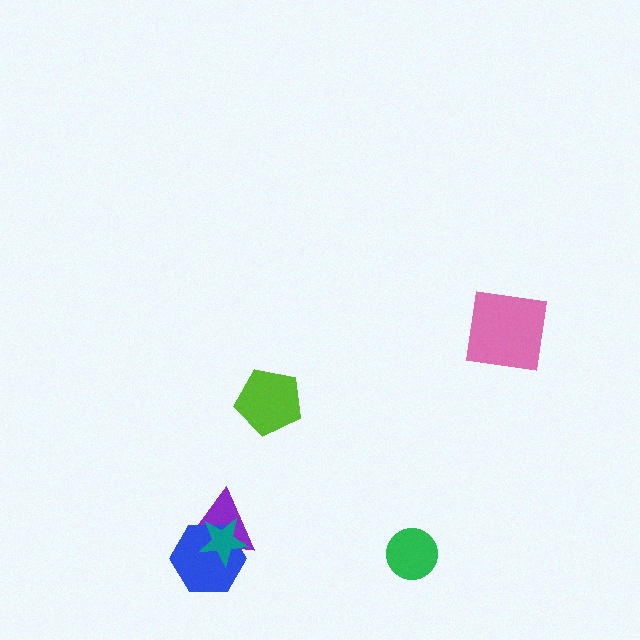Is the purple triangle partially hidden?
Yes, it is partially covered by another shape.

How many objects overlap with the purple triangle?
2 objects overlap with the purple triangle.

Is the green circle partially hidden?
No, no other shape covers it.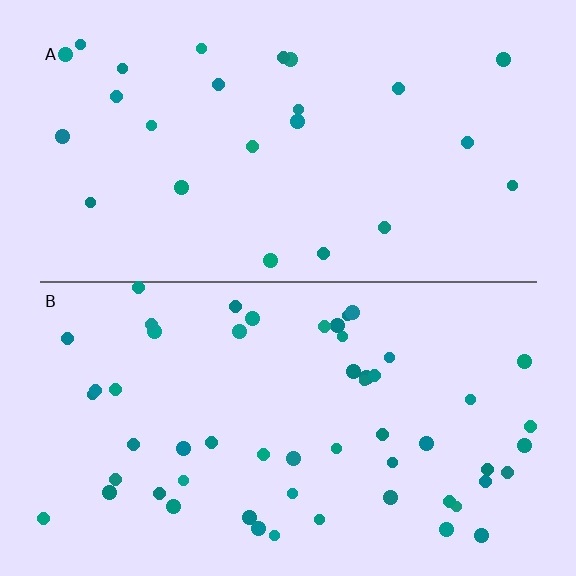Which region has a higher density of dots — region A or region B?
B (the bottom).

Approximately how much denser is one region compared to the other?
Approximately 2.2× — region B over region A.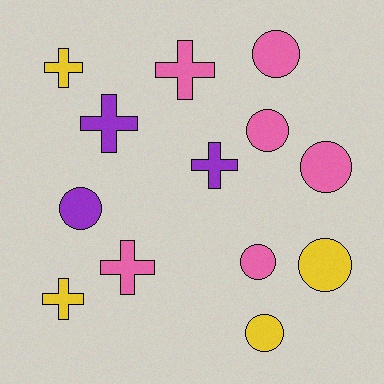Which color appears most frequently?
Pink, with 6 objects.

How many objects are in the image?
There are 13 objects.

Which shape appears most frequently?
Circle, with 7 objects.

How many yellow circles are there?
There are 2 yellow circles.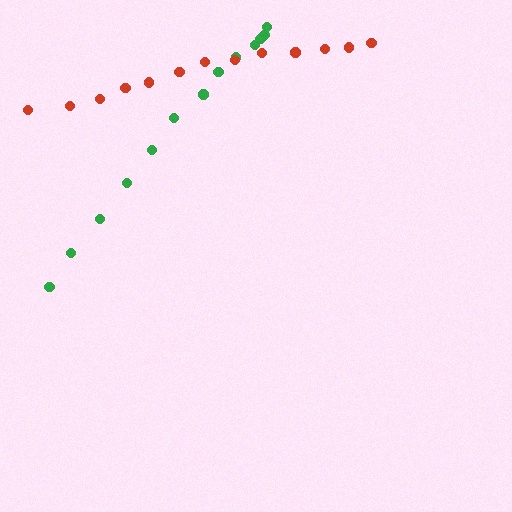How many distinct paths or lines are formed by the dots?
There are 2 distinct paths.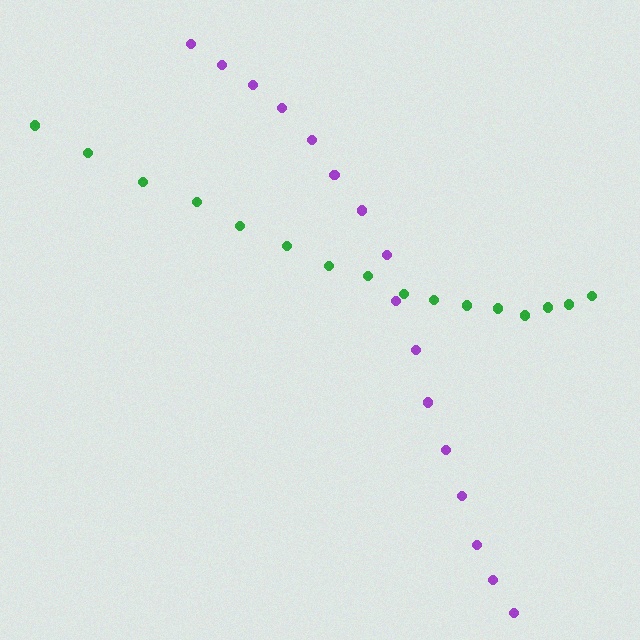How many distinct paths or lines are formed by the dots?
There are 2 distinct paths.